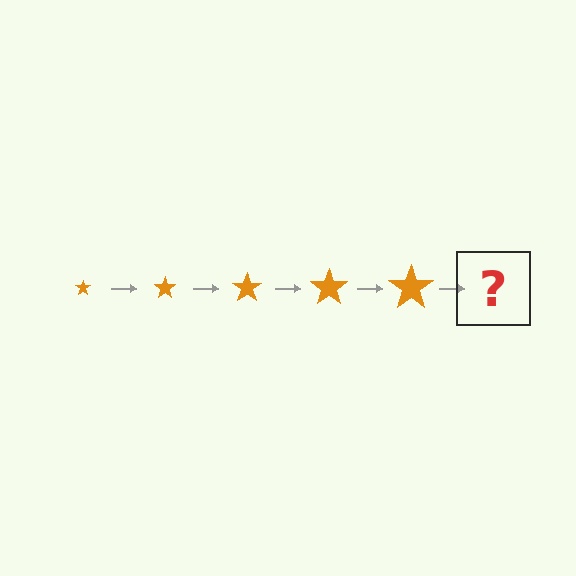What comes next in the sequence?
The next element should be an orange star, larger than the previous one.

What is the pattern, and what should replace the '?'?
The pattern is that the star gets progressively larger each step. The '?' should be an orange star, larger than the previous one.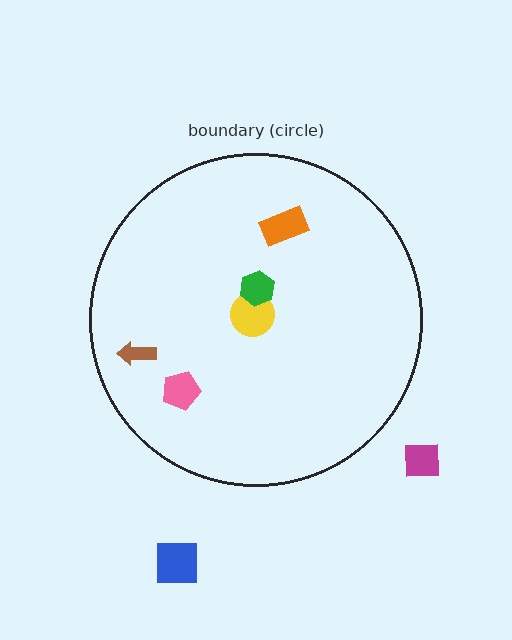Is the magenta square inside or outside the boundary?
Outside.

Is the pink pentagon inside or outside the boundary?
Inside.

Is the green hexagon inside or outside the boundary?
Inside.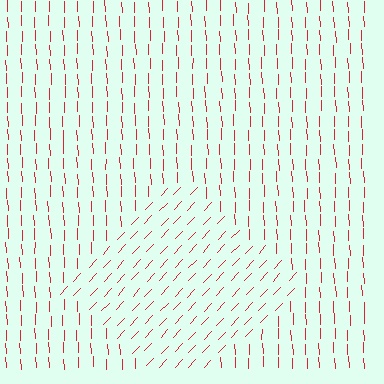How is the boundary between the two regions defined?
The boundary is defined purely by a change in line orientation (approximately 45 degrees difference). All lines are the same color and thickness.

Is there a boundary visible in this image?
Yes, there is a texture boundary formed by a change in line orientation.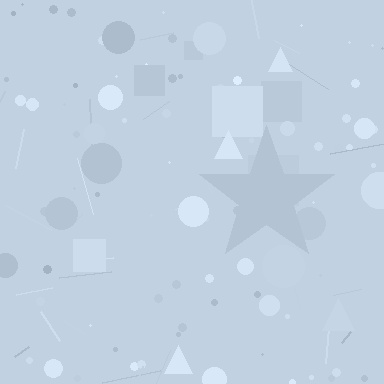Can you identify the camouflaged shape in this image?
The camouflaged shape is a star.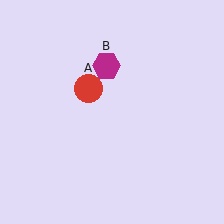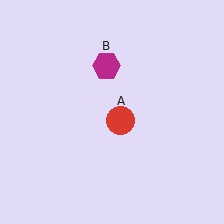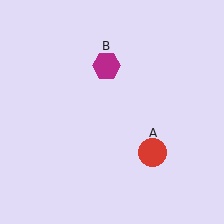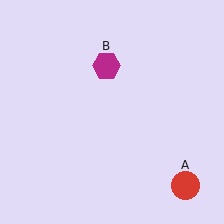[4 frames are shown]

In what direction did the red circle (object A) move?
The red circle (object A) moved down and to the right.